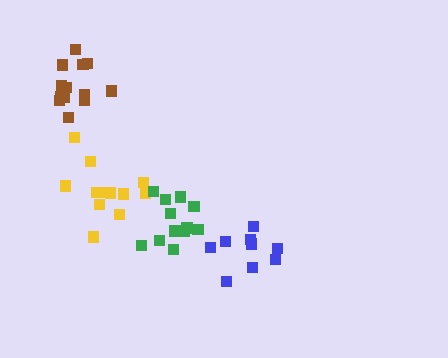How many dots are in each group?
Group 1: 12 dots, Group 2: 13 dots, Group 3: 9 dots, Group 4: 13 dots (47 total).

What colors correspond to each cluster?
The clusters are colored: yellow, brown, blue, green.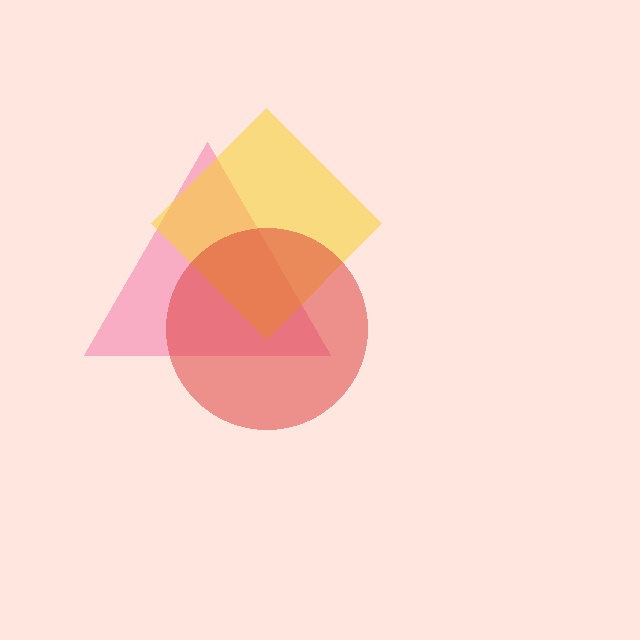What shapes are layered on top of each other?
The layered shapes are: a pink triangle, a yellow diamond, a red circle.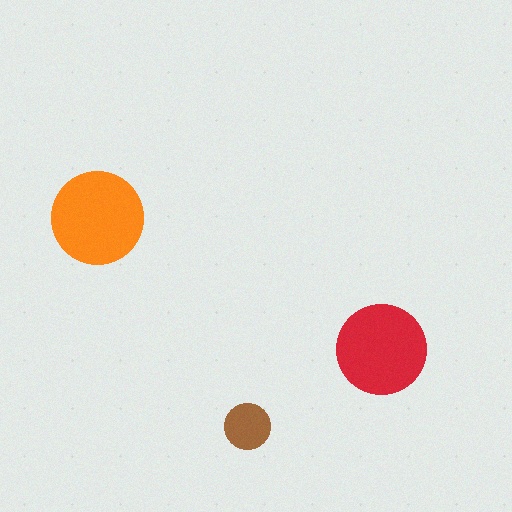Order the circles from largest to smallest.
the orange one, the red one, the brown one.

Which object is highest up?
The orange circle is topmost.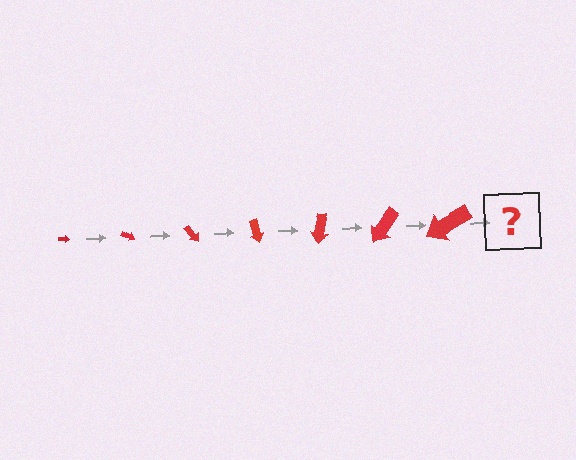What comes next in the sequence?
The next element should be an arrow, larger than the previous one and rotated 175 degrees from the start.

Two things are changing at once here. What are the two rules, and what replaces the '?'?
The two rules are that the arrow grows larger each step and it rotates 25 degrees each step. The '?' should be an arrow, larger than the previous one and rotated 175 degrees from the start.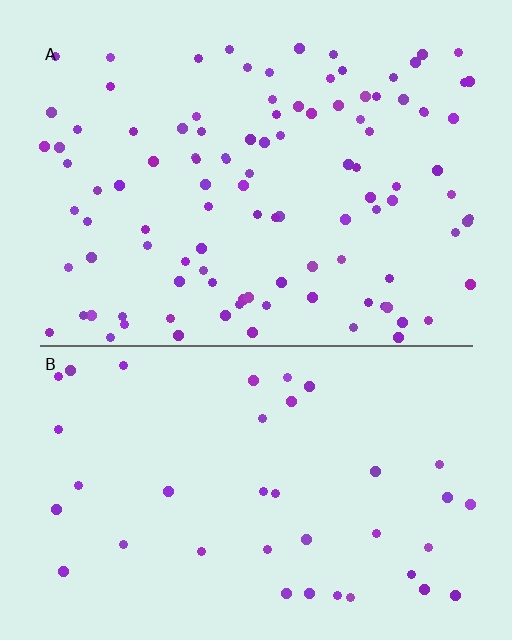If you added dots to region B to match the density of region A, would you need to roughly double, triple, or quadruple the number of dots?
Approximately triple.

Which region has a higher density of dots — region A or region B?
A (the top).